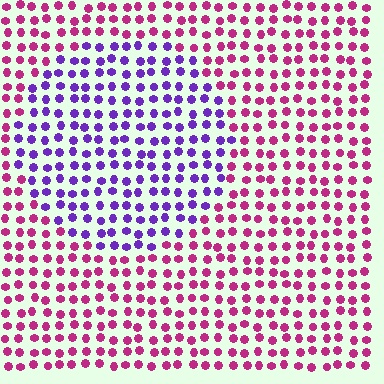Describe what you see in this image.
The image is filled with small magenta elements in a uniform arrangement. A circle-shaped region is visible where the elements are tinted to a slightly different hue, forming a subtle color boundary.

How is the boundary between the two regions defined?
The boundary is defined purely by a slight shift in hue (about 55 degrees). Spacing, size, and orientation are identical on both sides.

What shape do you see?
I see a circle.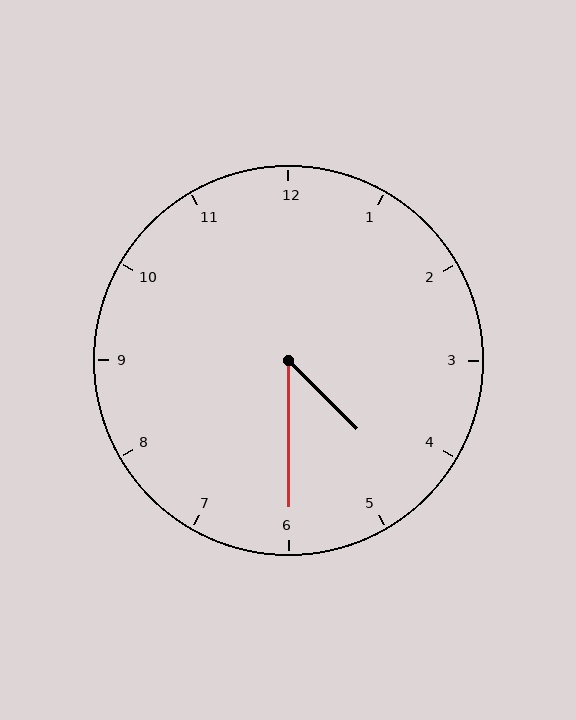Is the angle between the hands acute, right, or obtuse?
It is acute.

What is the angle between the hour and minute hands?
Approximately 45 degrees.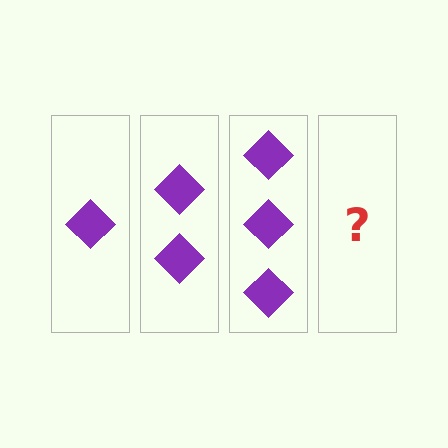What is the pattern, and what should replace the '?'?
The pattern is that each step adds one more diamond. The '?' should be 4 diamonds.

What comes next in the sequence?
The next element should be 4 diamonds.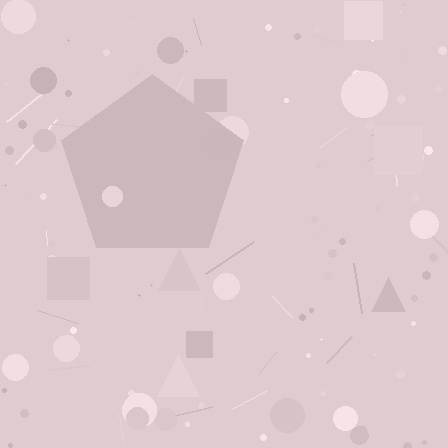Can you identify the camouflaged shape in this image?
The camouflaged shape is a pentagon.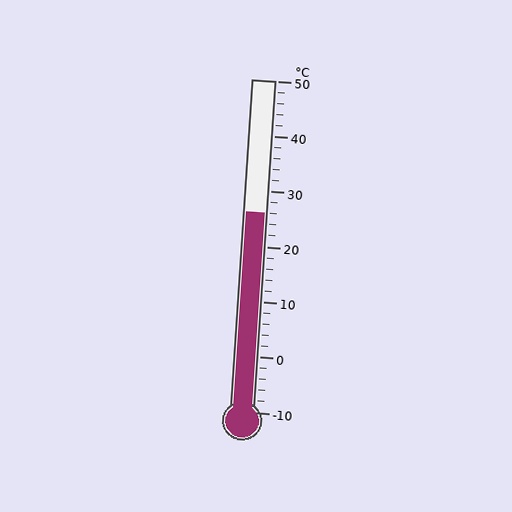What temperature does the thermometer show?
The thermometer shows approximately 26°C.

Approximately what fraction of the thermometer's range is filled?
The thermometer is filled to approximately 60% of its range.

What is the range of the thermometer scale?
The thermometer scale ranges from -10°C to 50°C.